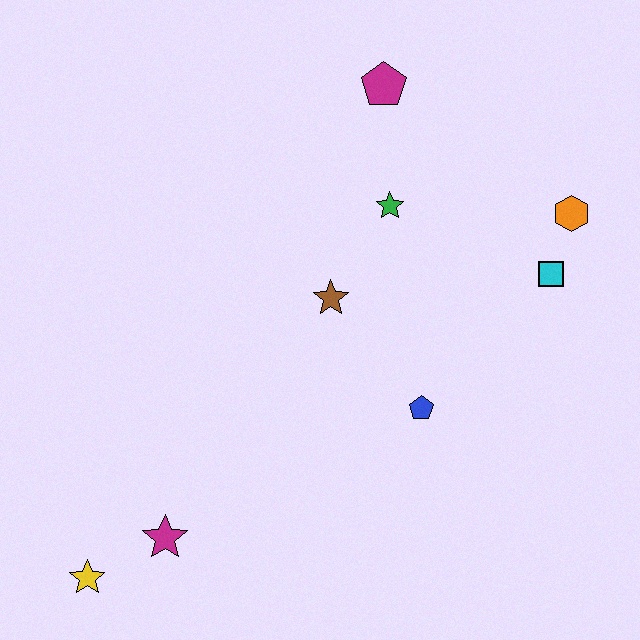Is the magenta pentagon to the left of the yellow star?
No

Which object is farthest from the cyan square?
The yellow star is farthest from the cyan square.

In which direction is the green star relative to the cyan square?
The green star is to the left of the cyan square.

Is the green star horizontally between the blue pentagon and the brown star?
Yes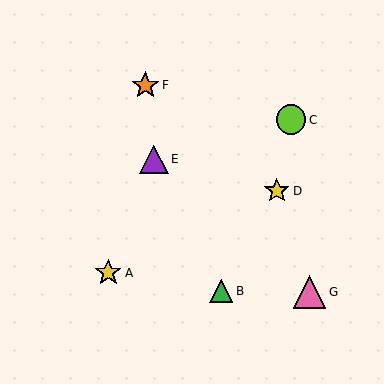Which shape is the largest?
The pink triangle (labeled G) is the largest.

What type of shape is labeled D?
Shape D is a yellow star.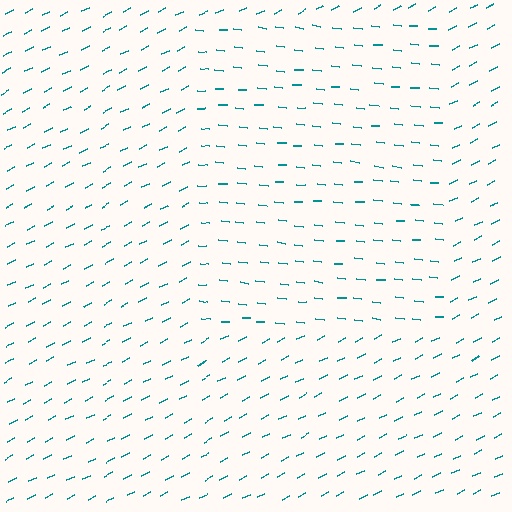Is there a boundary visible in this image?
Yes, there is a texture boundary formed by a change in line orientation.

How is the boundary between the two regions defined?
The boundary is defined purely by a change in line orientation (approximately 33 degrees difference). All lines are the same color and thickness.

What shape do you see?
I see a rectangle.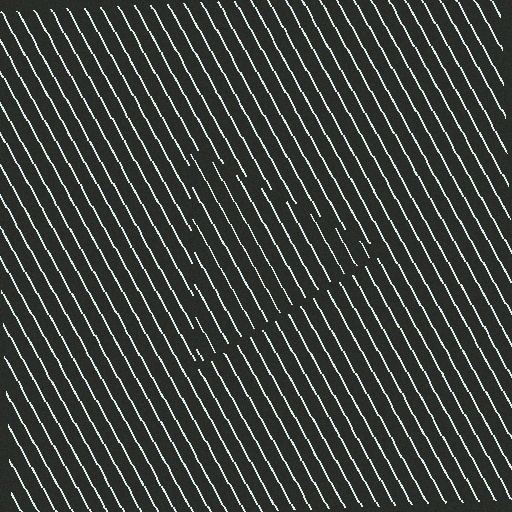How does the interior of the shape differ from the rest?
The interior of the shape contains the same grating, shifted by half a period — the contour is defined by the phase discontinuity where line-ends from the inner and outer gratings abut.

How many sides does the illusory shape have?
3 sides — the line-ends trace a triangle.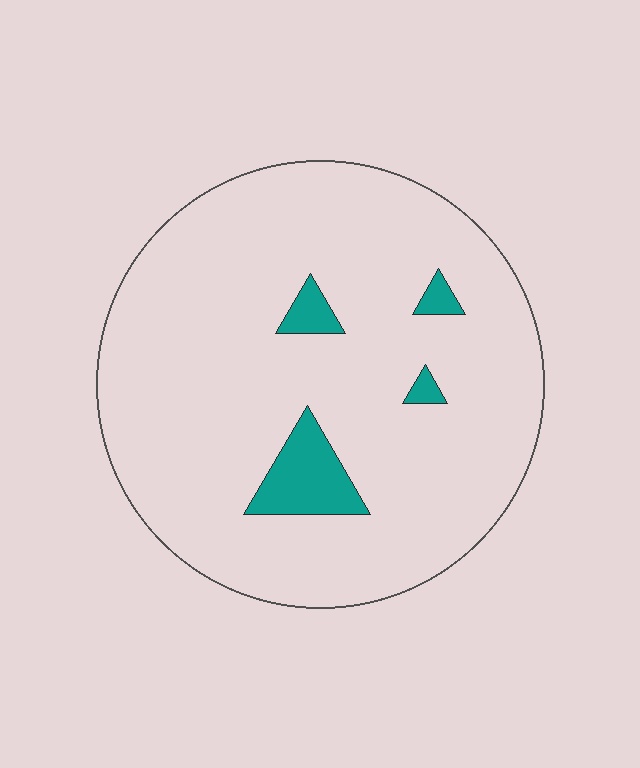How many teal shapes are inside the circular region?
4.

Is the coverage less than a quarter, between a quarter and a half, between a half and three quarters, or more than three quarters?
Less than a quarter.